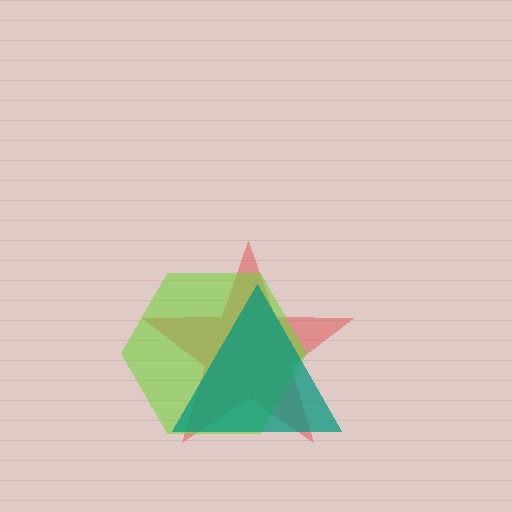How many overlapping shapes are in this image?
There are 3 overlapping shapes in the image.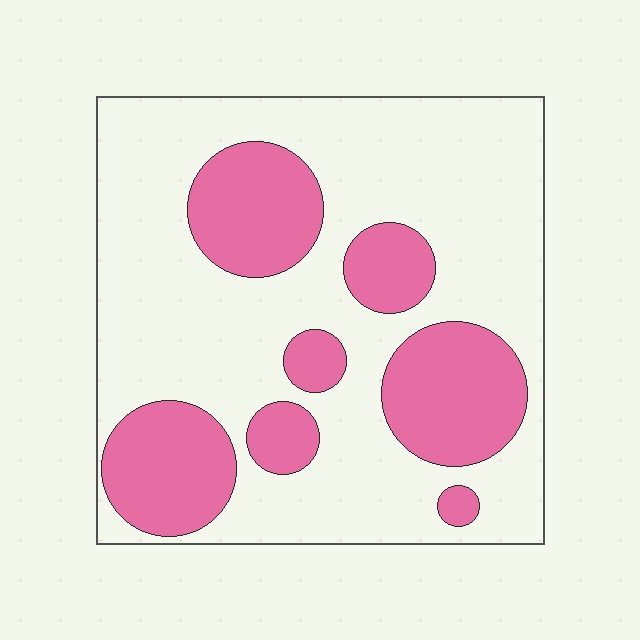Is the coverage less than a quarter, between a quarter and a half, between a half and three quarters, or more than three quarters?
Between a quarter and a half.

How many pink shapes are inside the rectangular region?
7.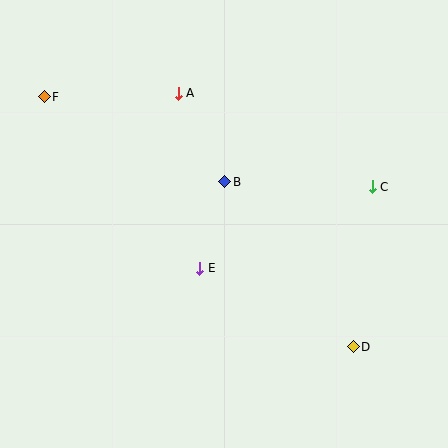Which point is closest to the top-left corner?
Point F is closest to the top-left corner.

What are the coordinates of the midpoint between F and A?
The midpoint between F and A is at (111, 95).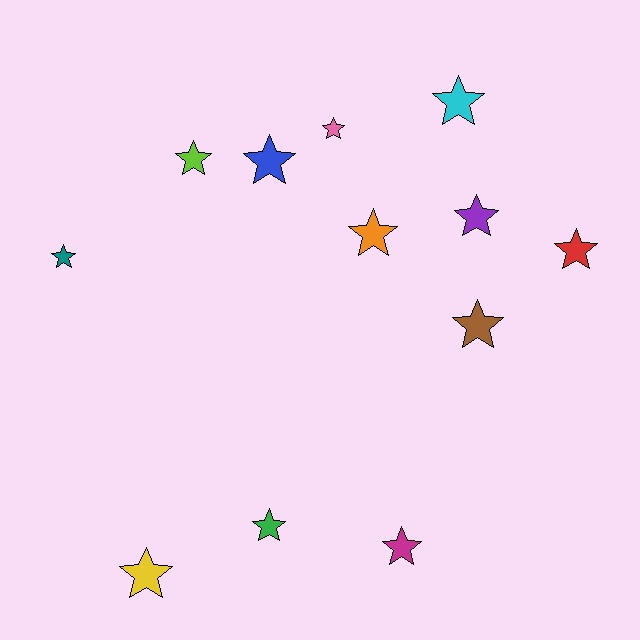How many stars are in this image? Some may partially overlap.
There are 12 stars.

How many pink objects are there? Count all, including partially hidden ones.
There is 1 pink object.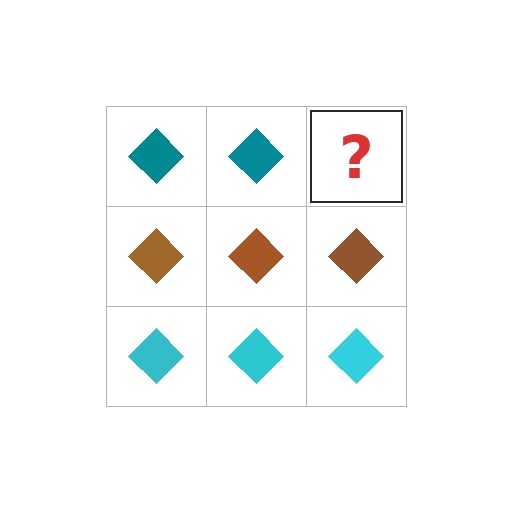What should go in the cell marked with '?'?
The missing cell should contain a teal diamond.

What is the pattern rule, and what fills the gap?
The rule is that each row has a consistent color. The gap should be filled with a teal diamond.